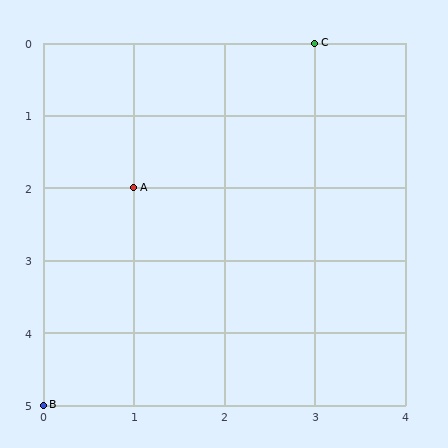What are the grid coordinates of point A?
Point A is at grid coordinates (1, 2).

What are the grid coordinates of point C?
Point C is at grid coordinates (3, 0).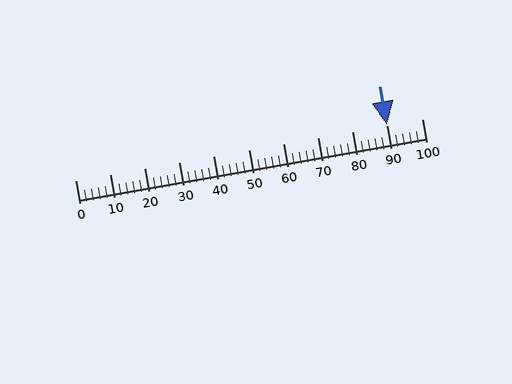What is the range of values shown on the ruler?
The ruler shows values from 0 to 100.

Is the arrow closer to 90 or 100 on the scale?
The arrow is closer to 90.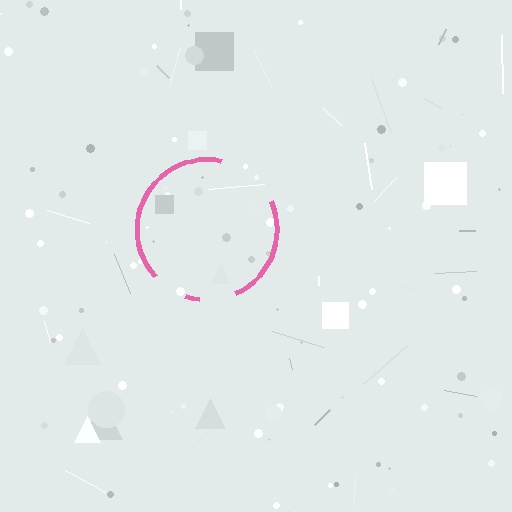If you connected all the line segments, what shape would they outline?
They would outline a circle.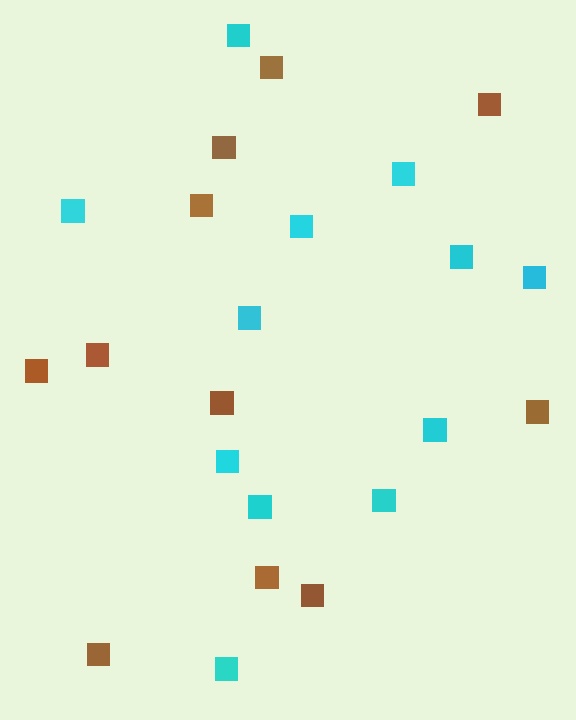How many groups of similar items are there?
There are 2 groups: one group of brown squares (11) and one group of cyan squares (12).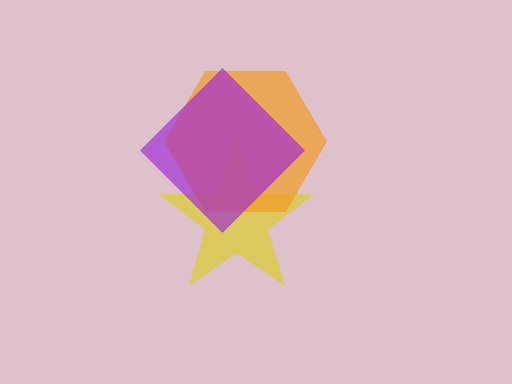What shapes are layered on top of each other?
The layered shapes are: a yellow star, an orange hexagon, a purple diamond.